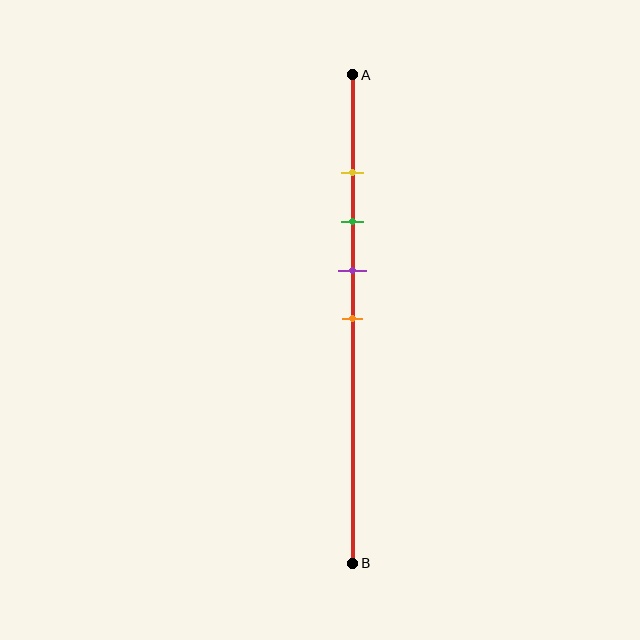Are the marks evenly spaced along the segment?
Yes, the marks are approximately evenly spaced.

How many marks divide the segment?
There are 4 marks dividing the segment.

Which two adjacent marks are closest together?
The yellow and green marks are the closest adjacent pair.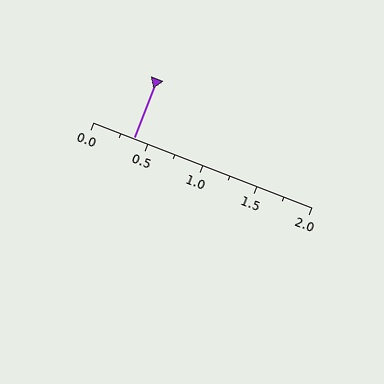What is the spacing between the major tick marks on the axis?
The major ticks are spaced 0.5 apart.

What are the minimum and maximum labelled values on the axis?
The axis runs from 0.0 to 2.0.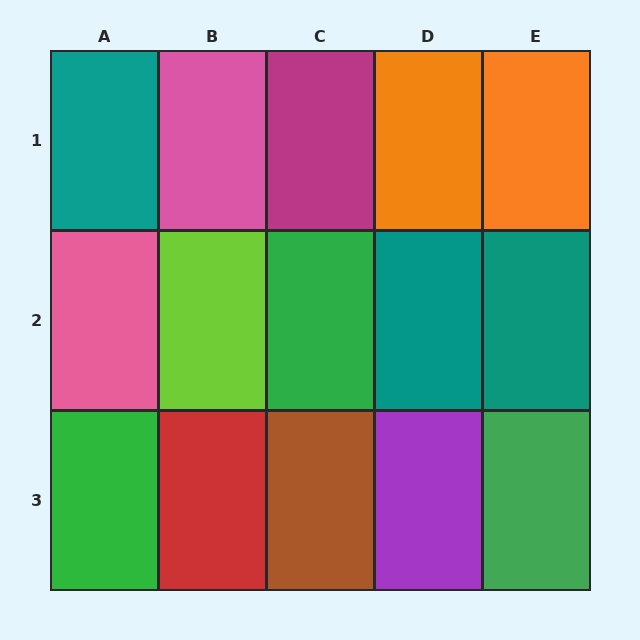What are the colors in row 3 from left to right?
Green, red, brown, purple, green.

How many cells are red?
1 cell is red.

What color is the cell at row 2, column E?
Teal.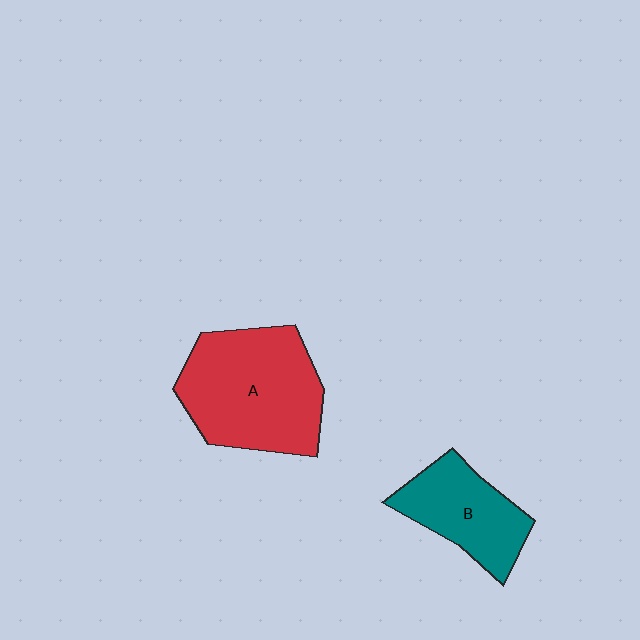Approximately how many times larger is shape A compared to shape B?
Approximately 1.6 times.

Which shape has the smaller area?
Shape B (teal).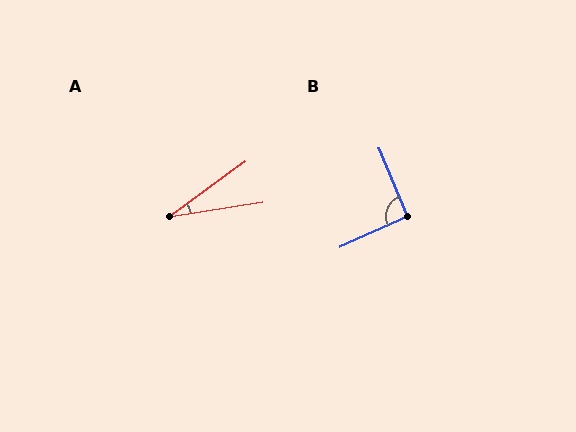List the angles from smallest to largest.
A (27°), B (92°).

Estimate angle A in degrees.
Approximately 27 degrees.